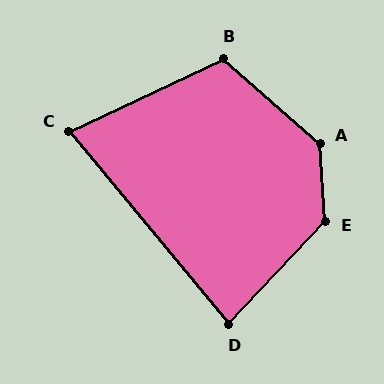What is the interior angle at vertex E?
Approximately 132 degrees (obtuse).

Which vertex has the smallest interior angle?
C, at approximately 76 degrees.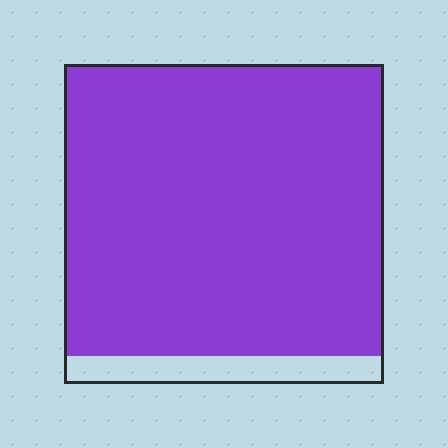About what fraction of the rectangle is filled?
About nine tenths (9/10).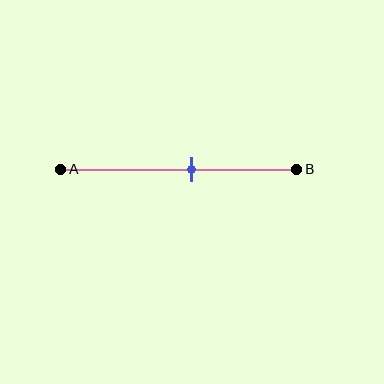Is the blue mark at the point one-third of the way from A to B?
No, the mark is at about 55% from A, not at the 33% one-third point.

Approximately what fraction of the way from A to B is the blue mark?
The blue mark is approximately 55% of the way from A to B.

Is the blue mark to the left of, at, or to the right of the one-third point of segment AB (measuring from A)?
The blue mark is to the right of the one-third point of segment AB.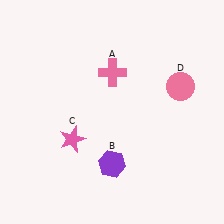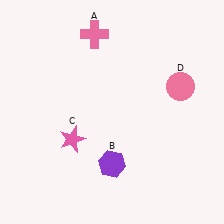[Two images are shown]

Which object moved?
The pink cross (A) moved up.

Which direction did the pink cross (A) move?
The pink cross (A) moved up.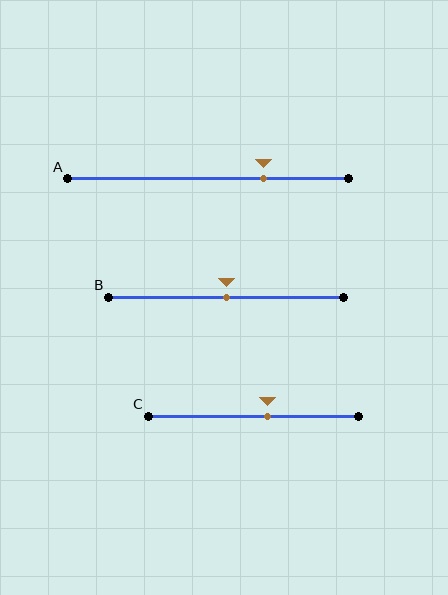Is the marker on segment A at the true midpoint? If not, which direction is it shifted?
No, the marker on segment A is shifted to the right by about 20% of the segment length.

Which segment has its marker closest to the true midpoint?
Segment B has its marker closest to the true midpoint.